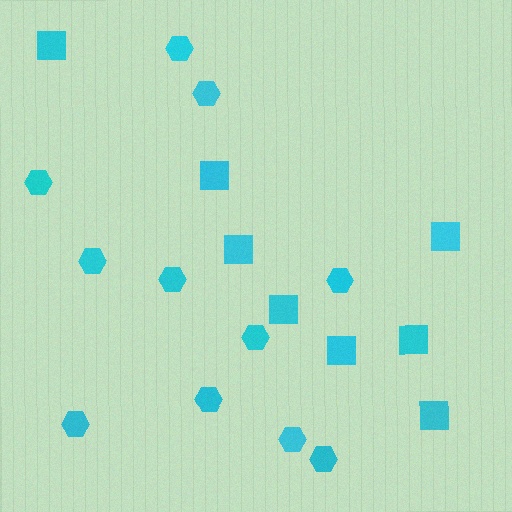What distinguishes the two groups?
There are 2 groups: one group of squares (8) and one group of hexagons (11).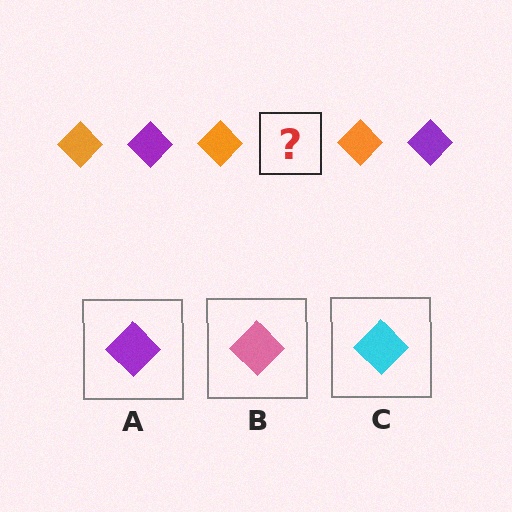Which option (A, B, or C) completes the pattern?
A.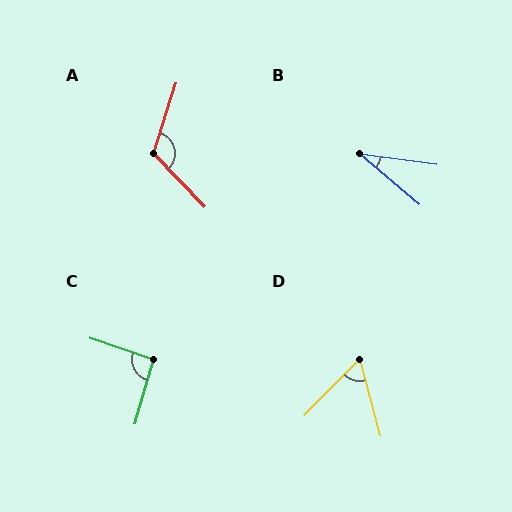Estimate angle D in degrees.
Approximately 60 degrees.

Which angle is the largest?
A, at approximately 118 degrees.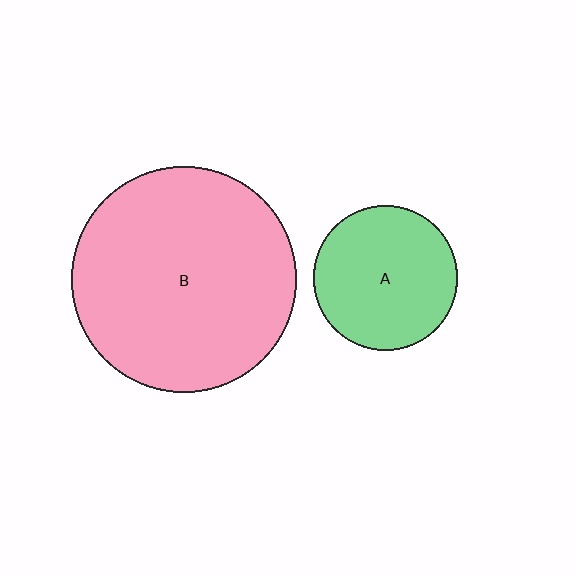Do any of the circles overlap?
No, none of the circles overlap.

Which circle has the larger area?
Circle B (pink).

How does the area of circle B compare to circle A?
Approximately 2.4 times.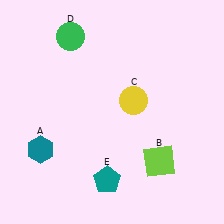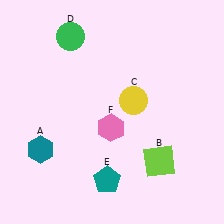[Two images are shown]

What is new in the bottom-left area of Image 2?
A pink hexagon (F) was added in the bottom-left area of Image 2.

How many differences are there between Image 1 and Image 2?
There is 1 difference between the two images.